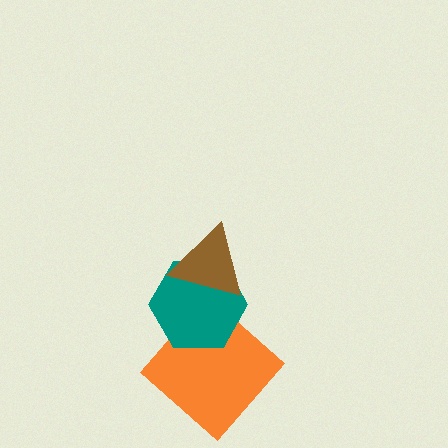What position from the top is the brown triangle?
The brown triangle is 1st from the top.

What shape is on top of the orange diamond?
The teal hexagon is on top of the orange diamond.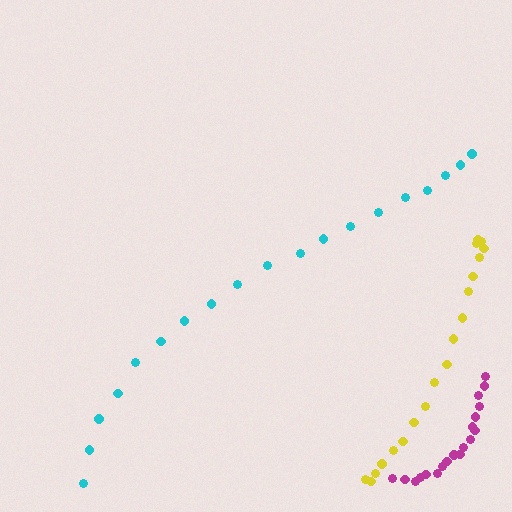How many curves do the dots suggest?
There are 3 distinct paths.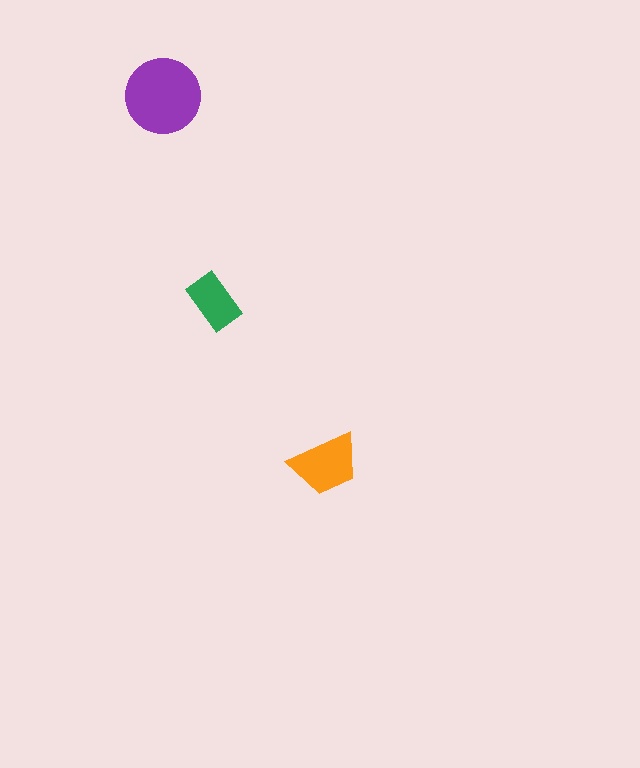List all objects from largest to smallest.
The purple circle, the orange trapezoid, the green rectangle.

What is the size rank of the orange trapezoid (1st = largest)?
2nd.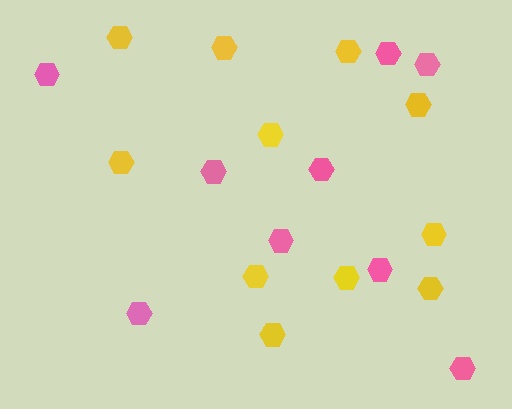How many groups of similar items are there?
There are 2 groups: one group of pink hexagons (9) and one group of yellow hexagons (11).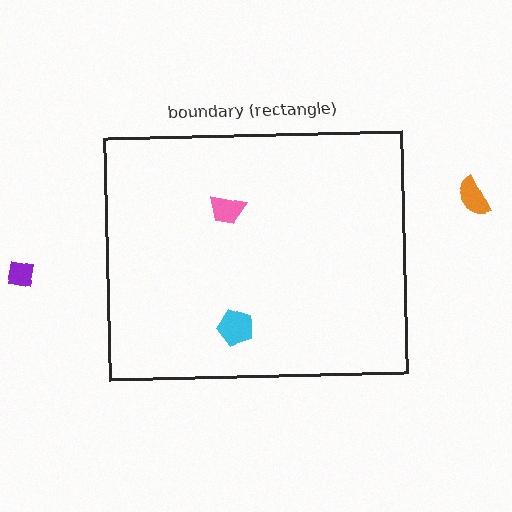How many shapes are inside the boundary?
2 inside, 2 outside.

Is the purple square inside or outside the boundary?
Outside.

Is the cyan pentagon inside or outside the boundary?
Inside.